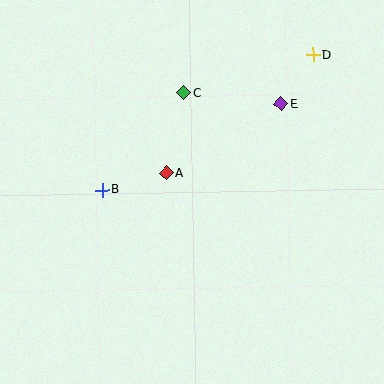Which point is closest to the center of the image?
Point A at (166, 173) is closest to the center.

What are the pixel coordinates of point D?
Point D is at (313, 55).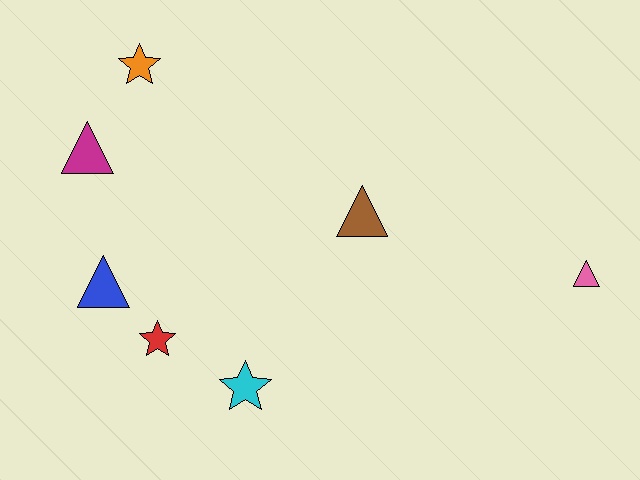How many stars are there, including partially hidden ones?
There are 3 stars.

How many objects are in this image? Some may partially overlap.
There are 7 objects.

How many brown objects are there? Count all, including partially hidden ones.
There is 1 brown object.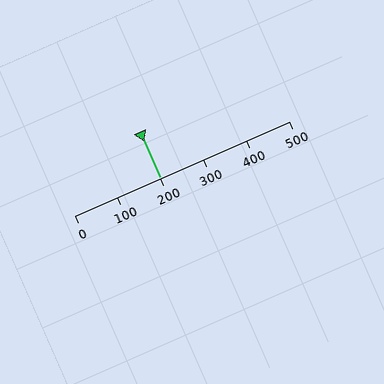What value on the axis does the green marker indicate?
The marker indicates approximately 200.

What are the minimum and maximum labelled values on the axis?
The axis runs from 0 to 500.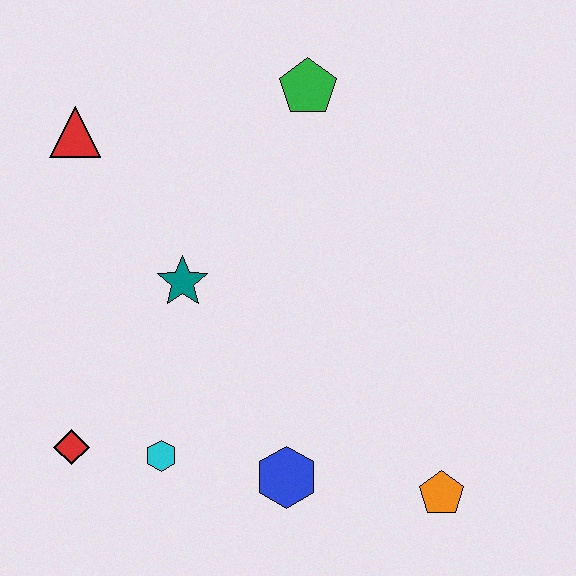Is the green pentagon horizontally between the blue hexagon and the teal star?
No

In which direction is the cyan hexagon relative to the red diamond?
The cyan hexagon is to the right of the red diamond.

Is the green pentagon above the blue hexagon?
Yes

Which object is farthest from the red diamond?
The green pentagon is farthest from the red diamond.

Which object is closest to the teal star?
The cyan hexagon is closest to the teal star.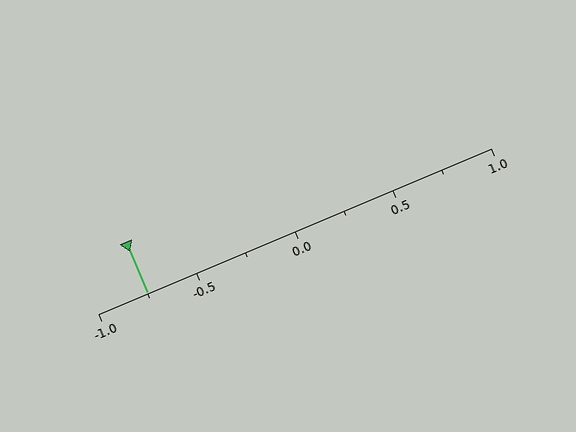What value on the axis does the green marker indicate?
The marker indicates approximately -0.75.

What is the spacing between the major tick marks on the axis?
The major ticks are spaced 0.5 apart.